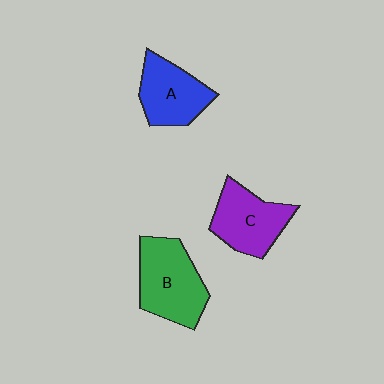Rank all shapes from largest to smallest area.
From largest to smallest: B (green), C (purple), A (blue).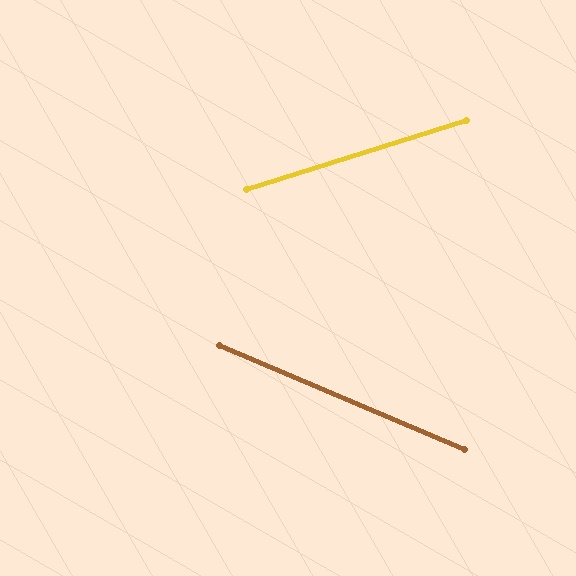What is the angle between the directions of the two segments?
Approximately 40 degrees.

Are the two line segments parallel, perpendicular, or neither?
Neither parallel nor perpendicular — they differ by about 40°.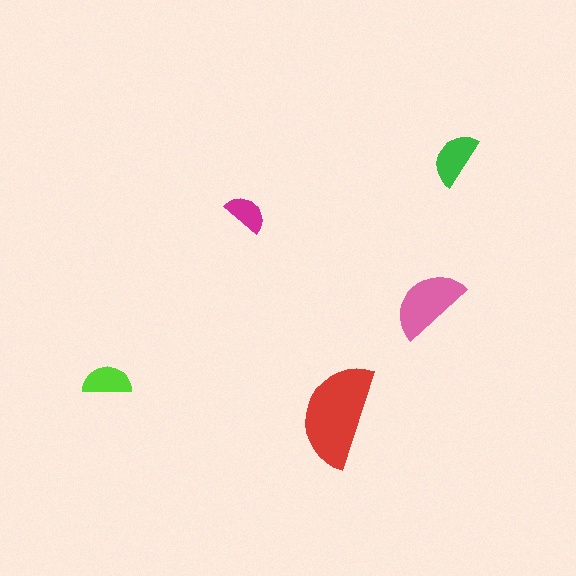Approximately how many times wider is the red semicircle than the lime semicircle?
About 2 times wider.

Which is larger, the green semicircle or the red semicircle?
The red one.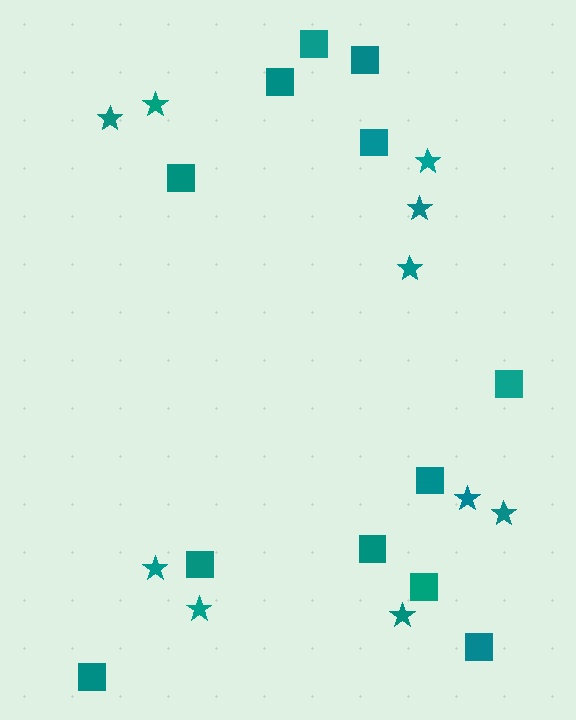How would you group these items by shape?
There are 2 groups: one group of squares (12) and one group of stars (10).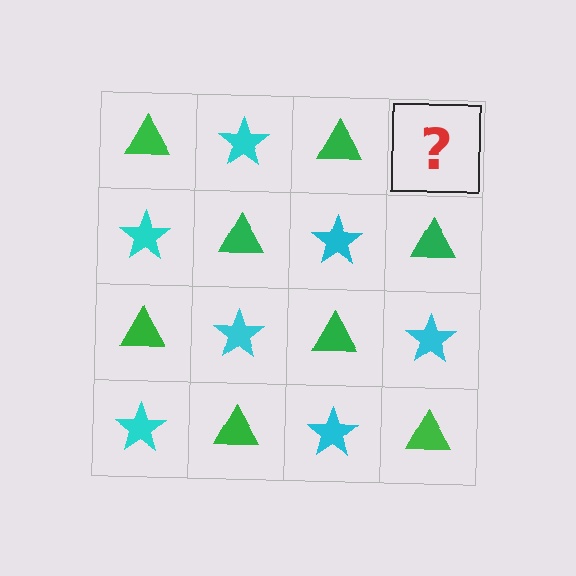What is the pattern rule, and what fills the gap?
The rule is that it alternates green triangle and cyan star in a checkerboard pattern. The gap should be filled with a cyan star.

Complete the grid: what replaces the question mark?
The question mark should be replaced with a cyan star.